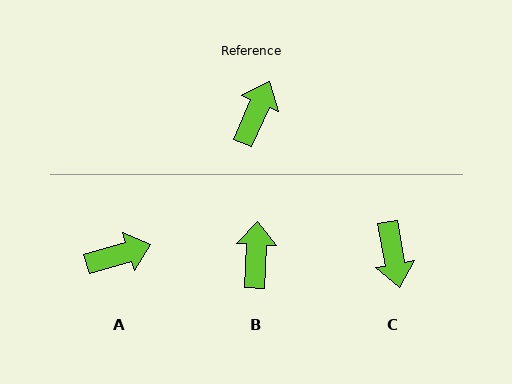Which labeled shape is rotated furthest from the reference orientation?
C, about 147 degrees away.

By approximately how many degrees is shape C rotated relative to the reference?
Approximately 147 degrees clockwise.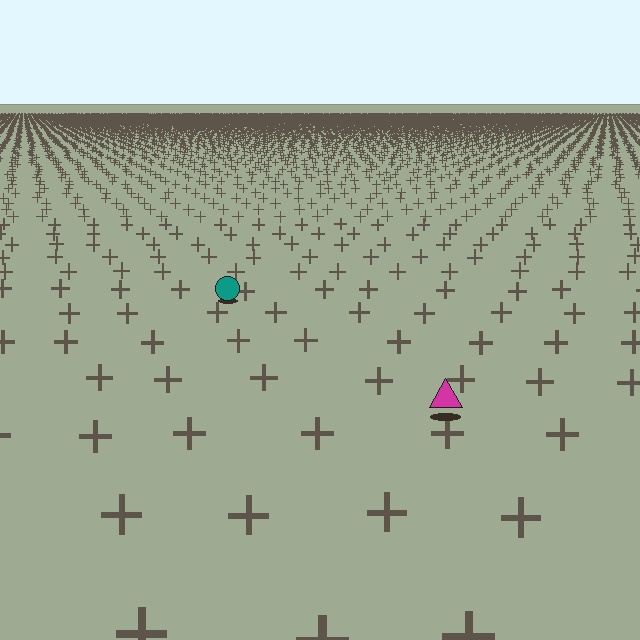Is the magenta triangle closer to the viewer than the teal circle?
Yes. The magenta triangle is closer — you can tell from the texture gradient: the ground texture is coarser near it.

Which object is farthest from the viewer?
The teal circle is farthest from the viewer. It appears smaller and the ground texture around it is denser.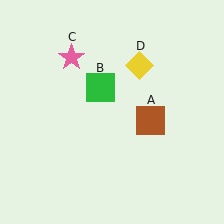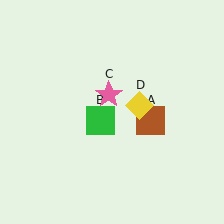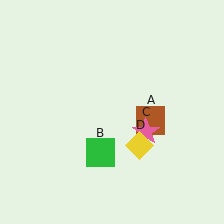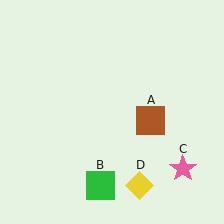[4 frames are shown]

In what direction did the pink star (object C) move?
The pink star (object C) moved down and to the right.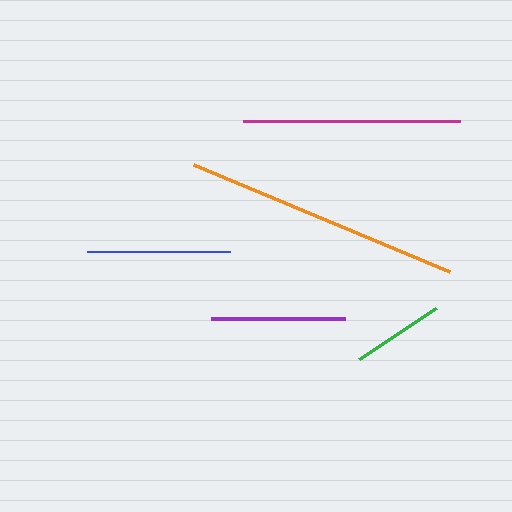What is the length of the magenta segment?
The magenta segment is approximately 216 pixels long.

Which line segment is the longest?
The orange line is the longest at approximately 278 pixels.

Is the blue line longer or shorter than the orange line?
The orange line is longer than the blue line.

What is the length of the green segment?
The green segment is approximately 92 pixels long.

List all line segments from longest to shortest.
From longest to shortest: orange, magenta, blue, purple, green.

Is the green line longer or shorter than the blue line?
The blue line is longer than the green line.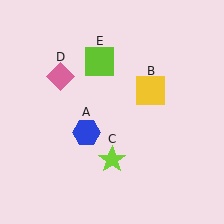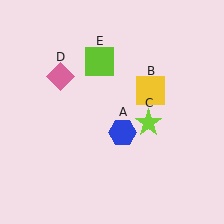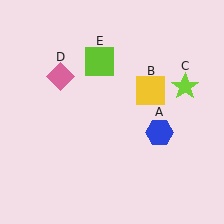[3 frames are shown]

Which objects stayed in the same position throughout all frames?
Yellow square (object B) and pink diamond (object D) and lime square (object E) remained stationary.